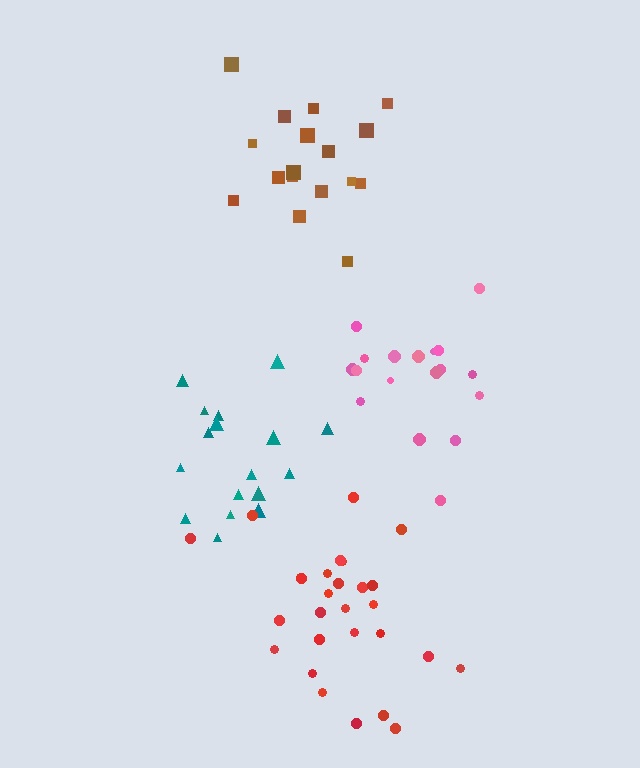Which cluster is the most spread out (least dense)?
Brown.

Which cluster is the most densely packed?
Pink.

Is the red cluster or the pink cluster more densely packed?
Pink.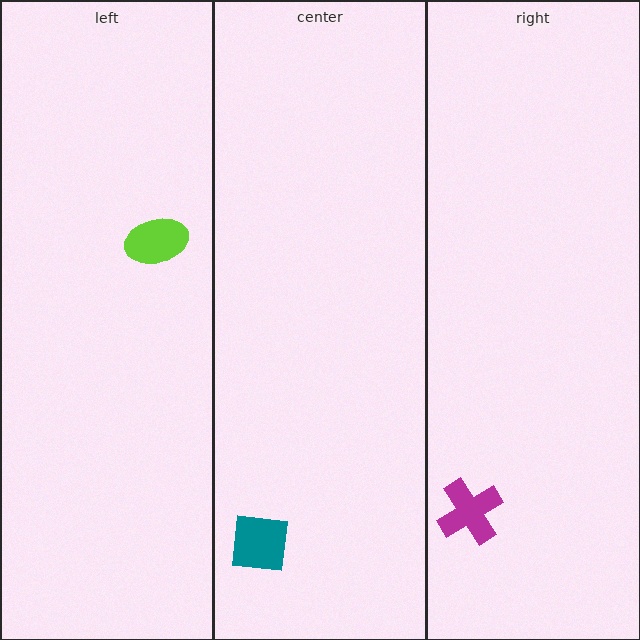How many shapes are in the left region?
1.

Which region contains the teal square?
The center region.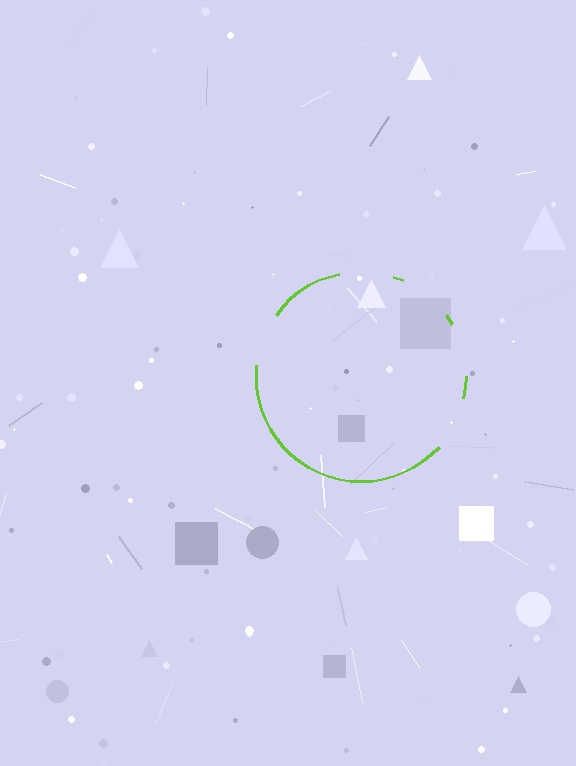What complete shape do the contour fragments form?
The contour fragments form a circle.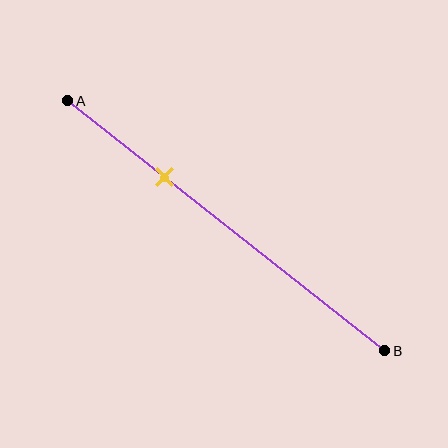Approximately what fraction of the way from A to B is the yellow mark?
The yellow mark is approximately 30% of the way from A to B.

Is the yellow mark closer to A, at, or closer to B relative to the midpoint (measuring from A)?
The yellow mark is closer to point A than the midpoint of segment AB.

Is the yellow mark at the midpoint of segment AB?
No, the mark is at about 30% from A, not at the 50% midpoint.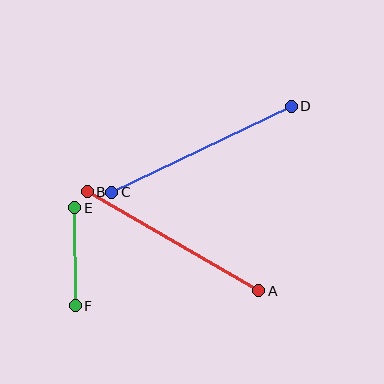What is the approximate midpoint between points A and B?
The midpoint is at approximately (173, 241) pixels.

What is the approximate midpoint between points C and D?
The midpoint is at approximately (201, 149) pixels.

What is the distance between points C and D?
The distance is approximately 199 pixels.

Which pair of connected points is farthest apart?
Points C and D are farthest apart.